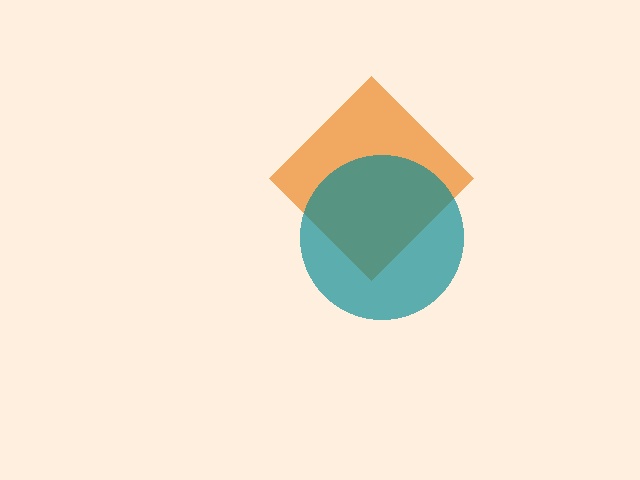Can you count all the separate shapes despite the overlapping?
Yes, there are 2 separate shapes.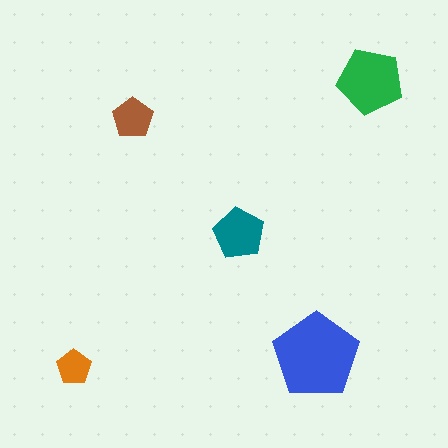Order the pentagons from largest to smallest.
the blue one, the green one, the teal one, the brown one, the orange one.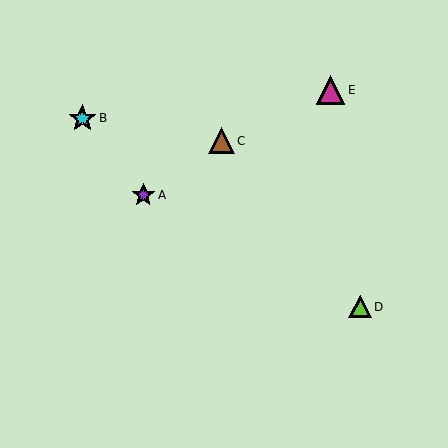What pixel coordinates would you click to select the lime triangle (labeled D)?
Click at (360, 307) to select the lime triangle D.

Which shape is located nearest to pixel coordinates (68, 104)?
The cyan star (labeled B) at (82, 118) is nearest to that location.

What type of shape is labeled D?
Shape D is a lime triangle.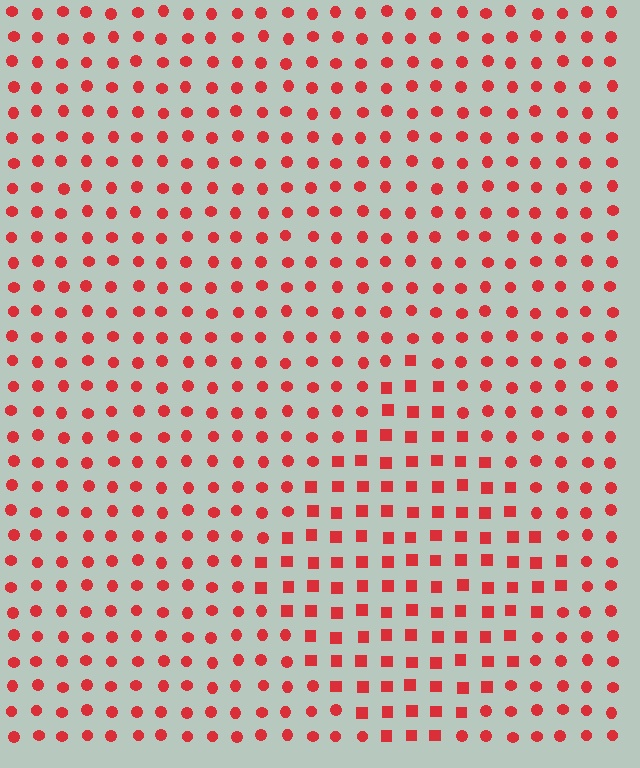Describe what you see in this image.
The image is filled with small red elements arranged in a uniform grid. A diamond-shaped region contains squares, while the surrounding area contains circles. The boundary is defined purely by the change in element shape.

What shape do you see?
I see a diamond.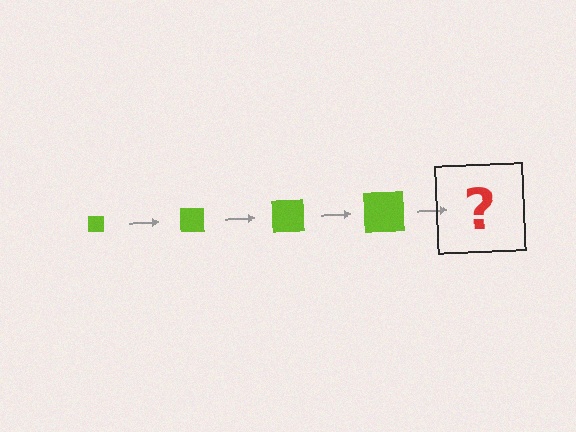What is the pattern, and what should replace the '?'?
The pattern is that the square gets progressively larger each step. The '?' should be a lime square, larger than the previous one.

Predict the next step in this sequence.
The next step is a lime square, larger than the previous one.